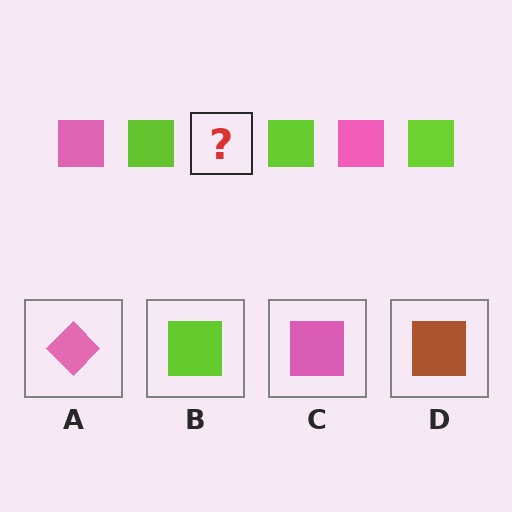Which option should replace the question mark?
Option C.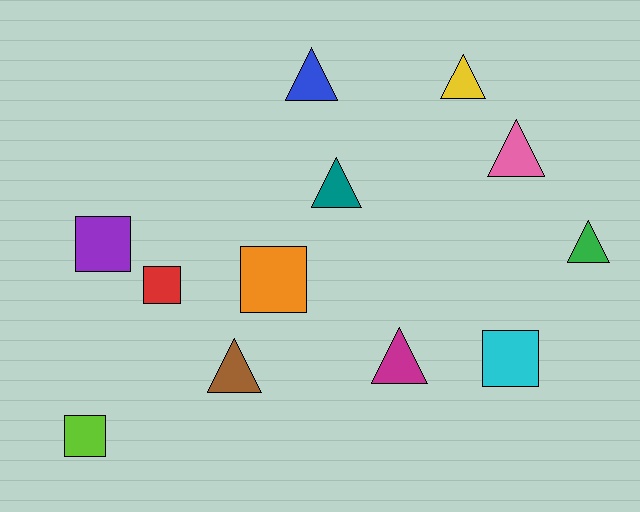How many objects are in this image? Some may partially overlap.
There are 12 objects.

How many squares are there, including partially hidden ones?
There are 5 squares.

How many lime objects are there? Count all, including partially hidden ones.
There is 1 lime object.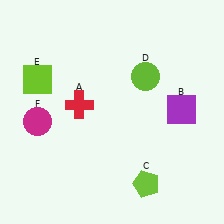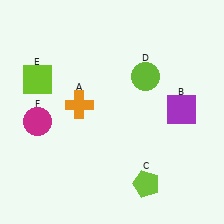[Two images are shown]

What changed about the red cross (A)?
In Image 1, A is red. In Image 2, it changed to orange.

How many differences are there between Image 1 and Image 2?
There is 1 difference between the two images.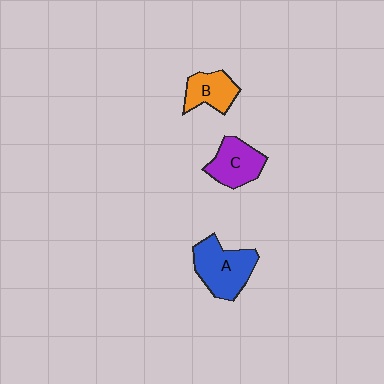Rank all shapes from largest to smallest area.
From largest to smallest: A (blue), C (purple), B (orange).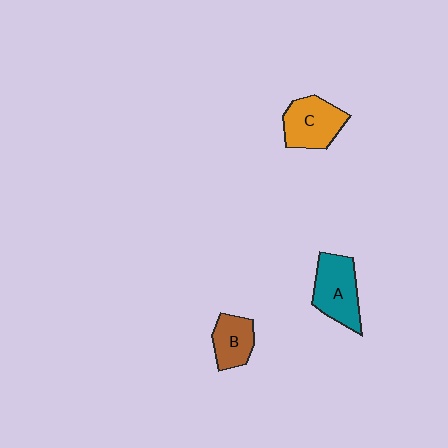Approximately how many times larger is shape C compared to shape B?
Approximately 1.4 times.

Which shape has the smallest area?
Shape B (brown).